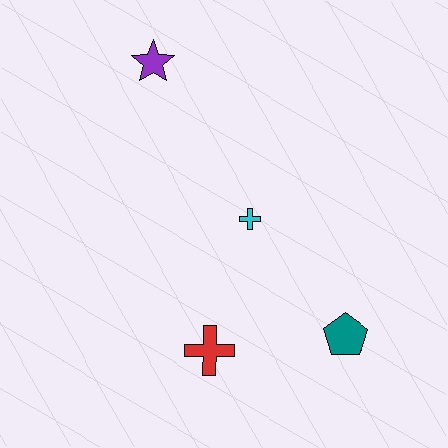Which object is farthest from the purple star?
The teal pentagon is farthest from the purple star.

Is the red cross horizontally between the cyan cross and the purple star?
Yes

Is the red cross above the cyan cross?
No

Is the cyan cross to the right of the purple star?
Yes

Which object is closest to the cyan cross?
The red cross is closest to the cyan cross.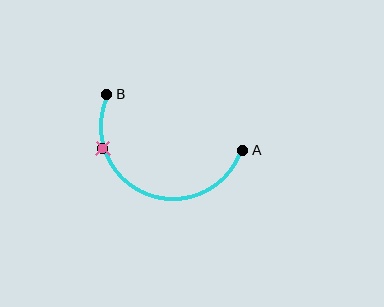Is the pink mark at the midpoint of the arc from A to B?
No. The pink mark lies on the arc but is closer to endpoint B. The arc midpoint would be at the point on the curve equidistant along the arc from both A and B.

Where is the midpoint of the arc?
The arc midpoint is the point on the curve farthest from the straight line joining A and B. It sits below that line.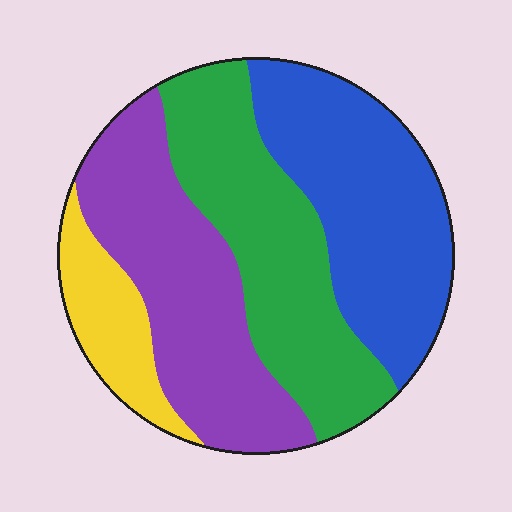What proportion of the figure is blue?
Blue takes up between a quarter and a half of the figure.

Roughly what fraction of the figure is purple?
Purple takes up about one third (1/3) of the figure.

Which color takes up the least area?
Yellow, at roughly 10%.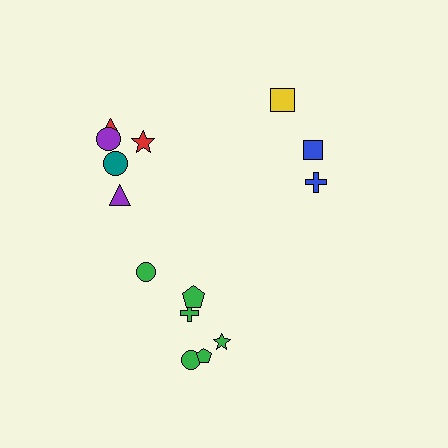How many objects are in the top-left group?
There are 5 objects.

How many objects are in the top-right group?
There are 3 objects.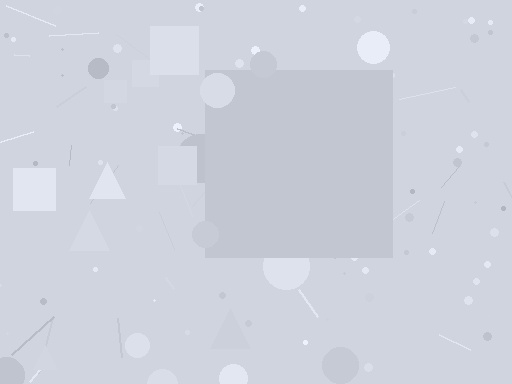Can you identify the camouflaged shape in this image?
The camouflaged shape is a square.